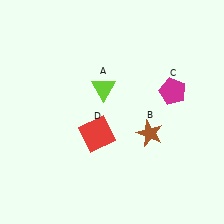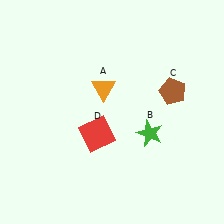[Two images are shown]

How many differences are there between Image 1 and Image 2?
There are 3 differences between the two images.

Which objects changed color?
A changed from lime to orange. B changed from brown to green. C changed from magenta to brown.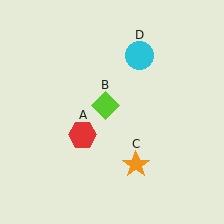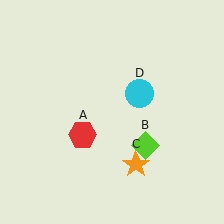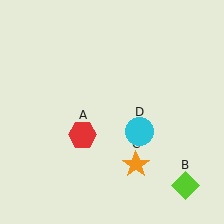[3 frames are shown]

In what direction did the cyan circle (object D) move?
The cyan circle (object D) moved down.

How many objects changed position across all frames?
2 objects changed position: lime diamond (object B), cyan circle (object D).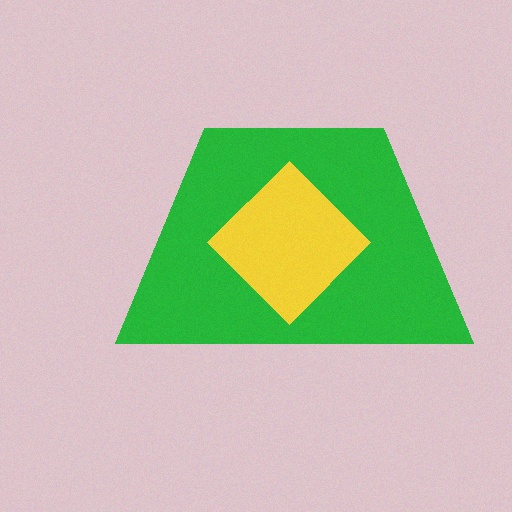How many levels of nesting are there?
2.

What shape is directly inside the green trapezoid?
The yellow diamond.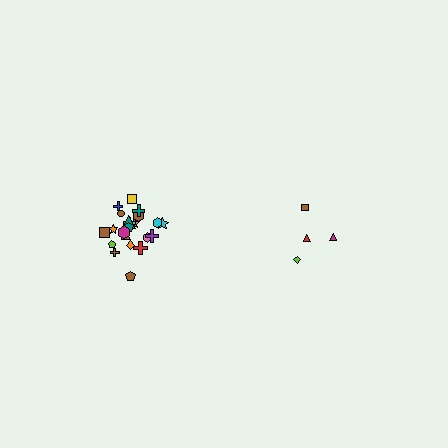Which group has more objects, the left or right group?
The left group.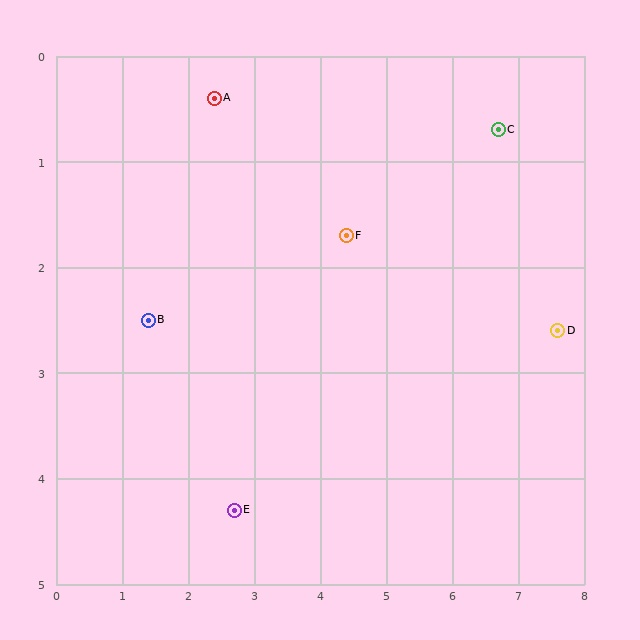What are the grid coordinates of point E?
Point E is at approximately (2.7, 4.3).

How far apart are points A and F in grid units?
Points A and F are about 2.4 grid units apart.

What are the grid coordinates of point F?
Point F is at approximately (4.4, 1.7).